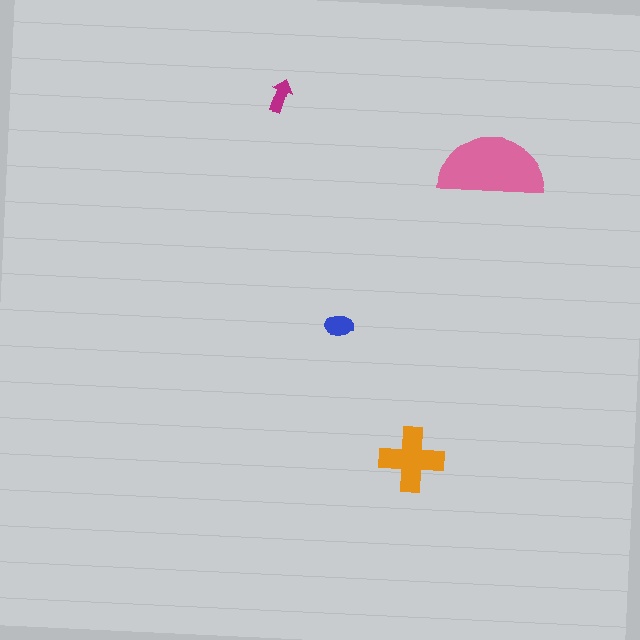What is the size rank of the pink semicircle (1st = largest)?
1st.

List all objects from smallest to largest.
The magenta arrow, the blue ellipse, the orange cross, the pink semicircle.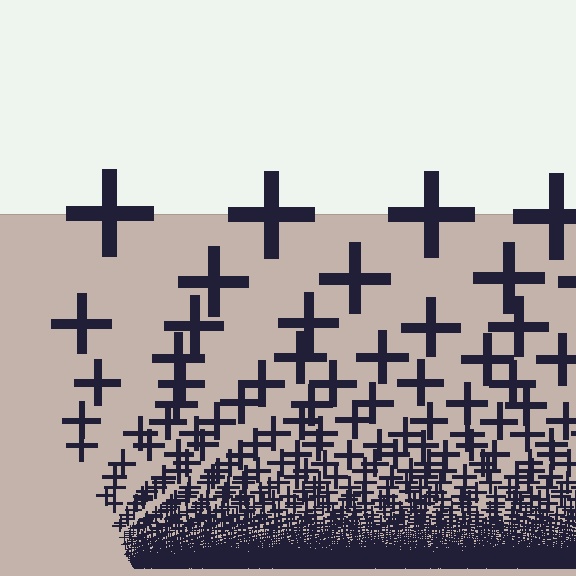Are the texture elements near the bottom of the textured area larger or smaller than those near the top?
Smaller. The gradient is inverted — elements near the bottom are smaller and denser.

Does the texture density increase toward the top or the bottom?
Density increases toward the bottom.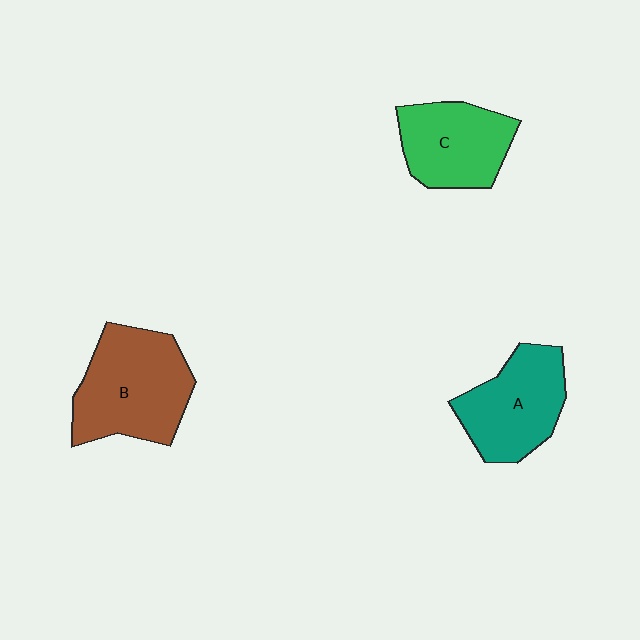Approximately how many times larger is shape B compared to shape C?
Approximately 1.3 times.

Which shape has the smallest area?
Shape C (green).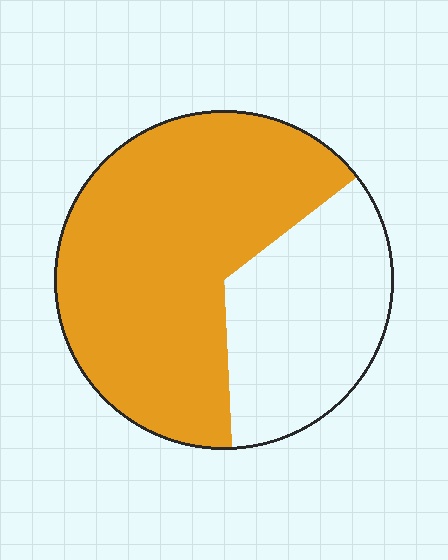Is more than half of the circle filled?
Yes.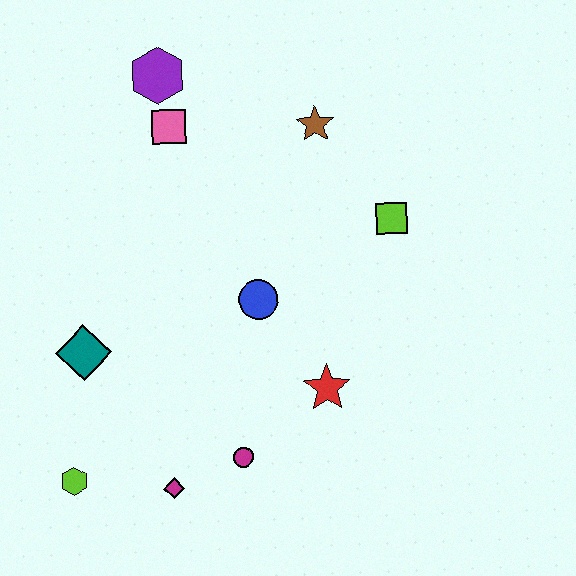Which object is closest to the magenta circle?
The magenta diamond is closest to the magenta circle.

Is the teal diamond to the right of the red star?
No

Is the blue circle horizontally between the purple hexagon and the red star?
Yes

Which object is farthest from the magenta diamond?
The purple hexagon is farthest from the magenta diamond.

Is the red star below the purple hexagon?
Yes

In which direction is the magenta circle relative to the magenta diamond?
The magenta circle is to the right of the magenta diamond.